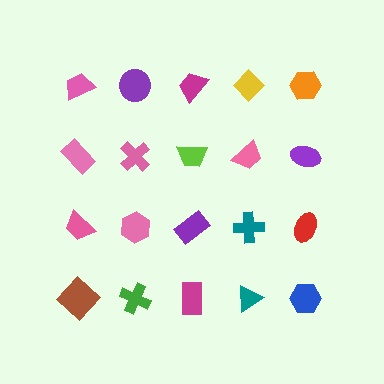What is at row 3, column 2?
A pink hexagon.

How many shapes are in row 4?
5 shapes.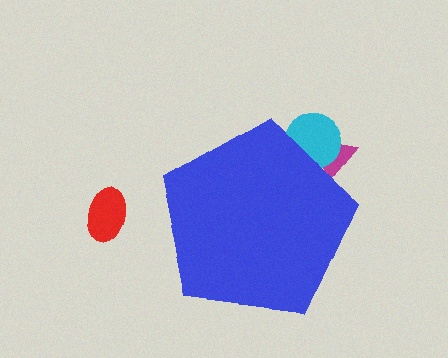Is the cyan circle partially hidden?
Yes, the cyan circle is partially hidden behind the blue pentagon.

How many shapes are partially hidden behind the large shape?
2 shapes are partially hidden.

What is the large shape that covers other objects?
A blue pentagon.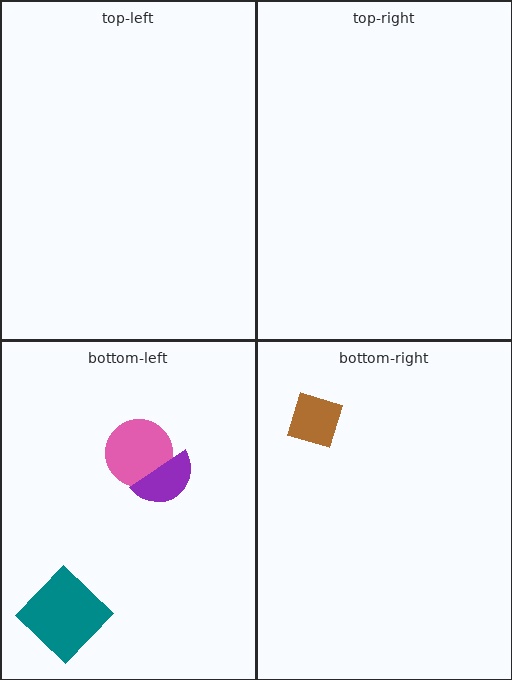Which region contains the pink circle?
The bottom-left region.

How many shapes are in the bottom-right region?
1.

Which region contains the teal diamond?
The bottom-left region.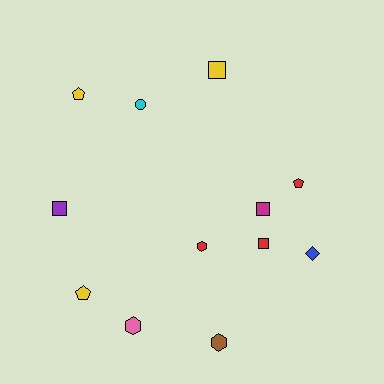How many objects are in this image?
There are 12 objects.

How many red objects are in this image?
There are 3 red objects.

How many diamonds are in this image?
There is 1 diamond.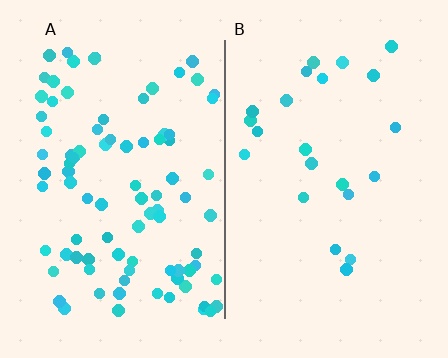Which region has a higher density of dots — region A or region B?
A (the left).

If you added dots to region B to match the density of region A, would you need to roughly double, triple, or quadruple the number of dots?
Approximately quadruple.